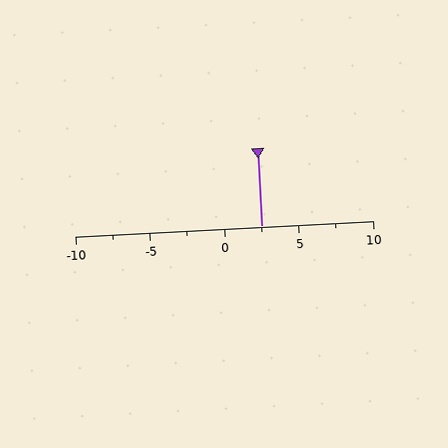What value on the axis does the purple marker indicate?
The marker indicates approximately 2.5.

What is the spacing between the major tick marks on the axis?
The major ticks are spaced 5 apart.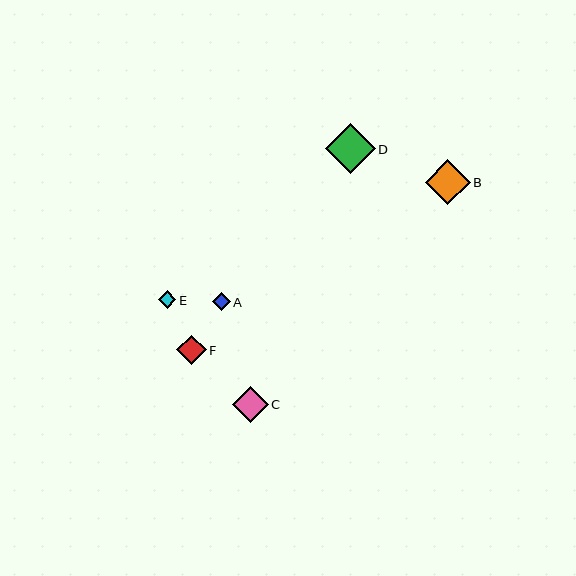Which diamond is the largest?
Diamond D is the largest with a size of approximately 50 pixels.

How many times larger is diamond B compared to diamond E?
Diamond B is approximately 2.6 times the size of diamond E.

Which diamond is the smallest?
Diamond E is the smallest with a size of approximately 17 pixels.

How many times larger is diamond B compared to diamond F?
Diamond B is approximately 1.5 times the size of diamond F.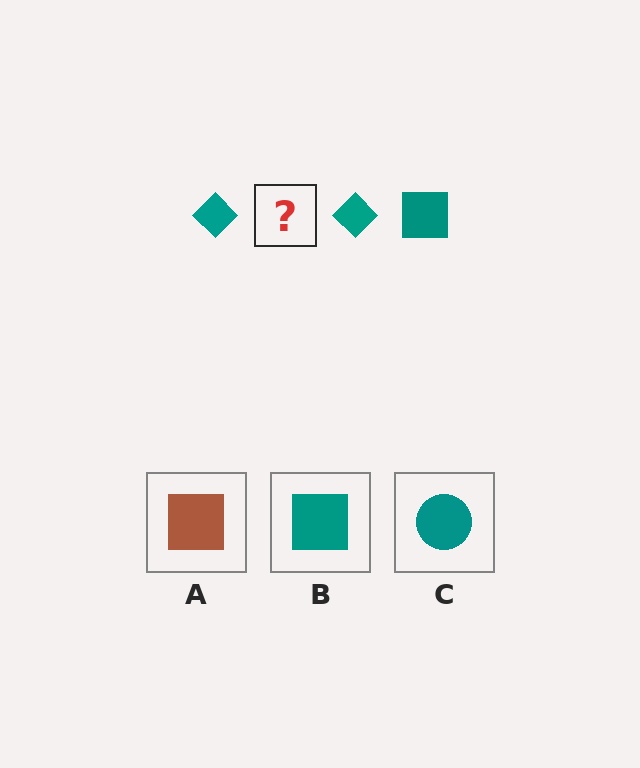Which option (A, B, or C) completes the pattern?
B.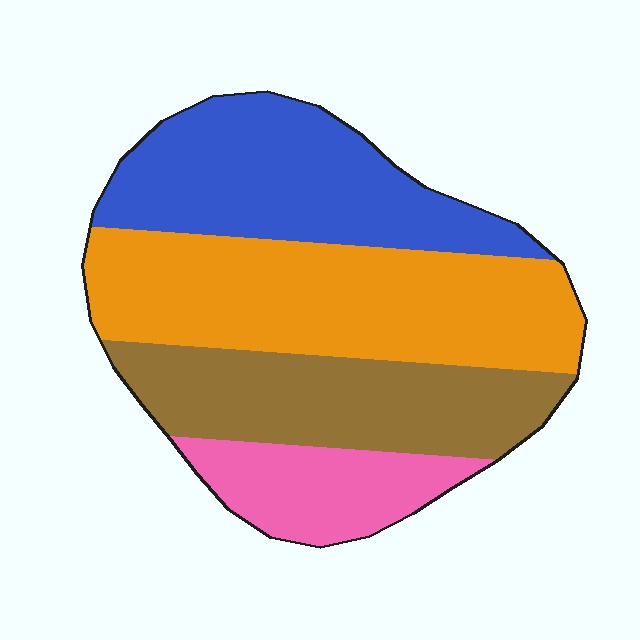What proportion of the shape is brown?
Brown takes up between a sixth and a third of the shape.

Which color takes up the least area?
Pink, at roughly 15%.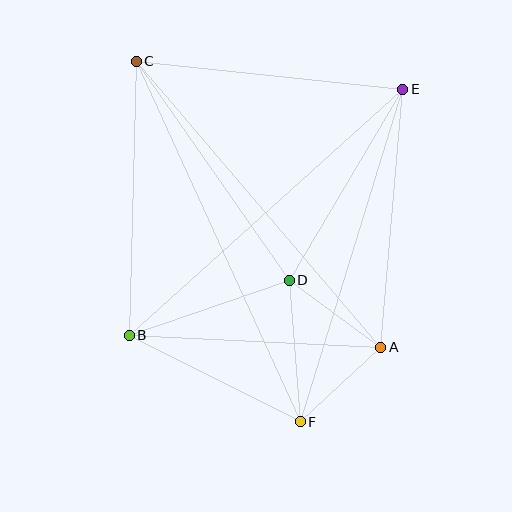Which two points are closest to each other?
Points A and F are closest to each other.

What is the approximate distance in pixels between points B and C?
The distance between B and C is approximately 274 pixels.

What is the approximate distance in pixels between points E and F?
The distance between E and F is approximately 348 pixels.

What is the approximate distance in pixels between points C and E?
The distance between C and E is approximately 268 pixels.